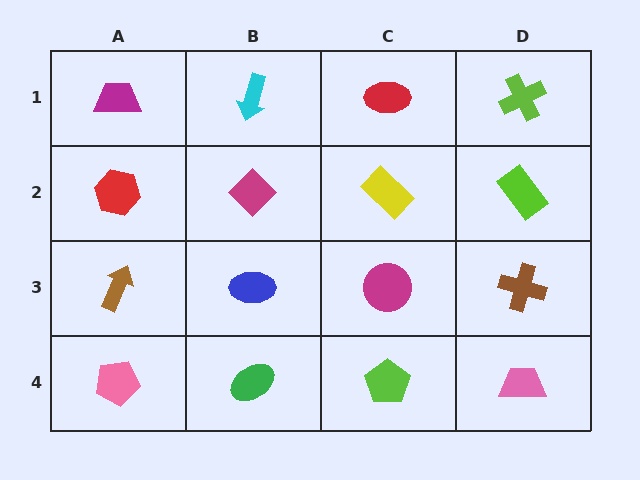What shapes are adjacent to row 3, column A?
A red hexagon (row 2, column A), a pink pentagon (row 4, column A), a blue ellipse (row 3, column B).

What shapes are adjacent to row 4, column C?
A magenta circle (row 3, column C), a green ellipse (row 4, column B), a pink trapezoid (row 4, column D).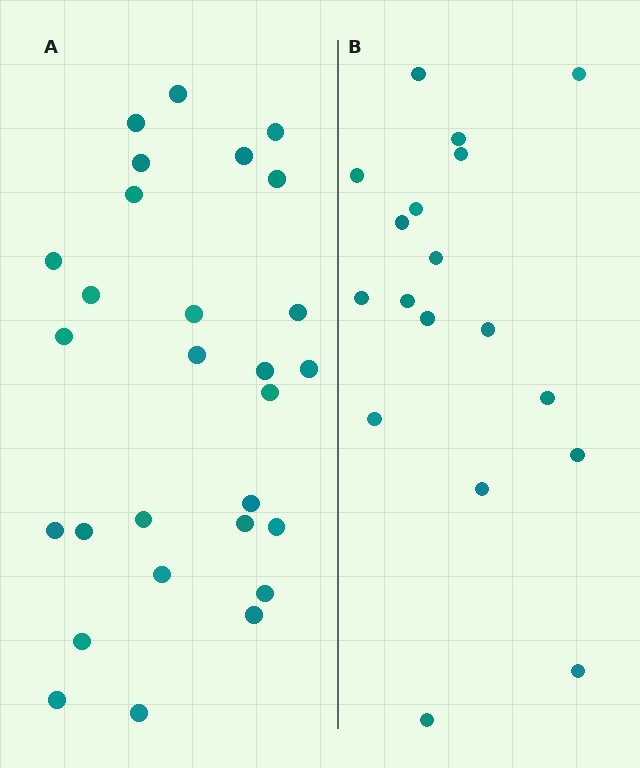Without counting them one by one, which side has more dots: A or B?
Region A (the left region) has more dots.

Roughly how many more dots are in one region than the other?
Region A has roughly 10 or so more dots than region B.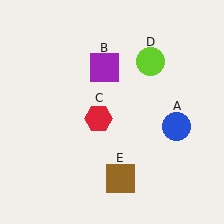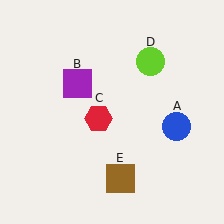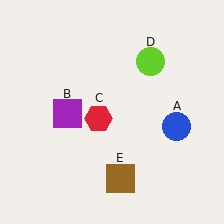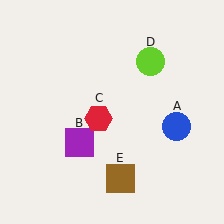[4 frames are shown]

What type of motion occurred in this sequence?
The purple square (object B) rotated counterclockwise around the center of the scene.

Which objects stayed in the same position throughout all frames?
Blue circle (object A) and red hexagon (object C) and lime circle (object D) and brown square (object E) remained stationary.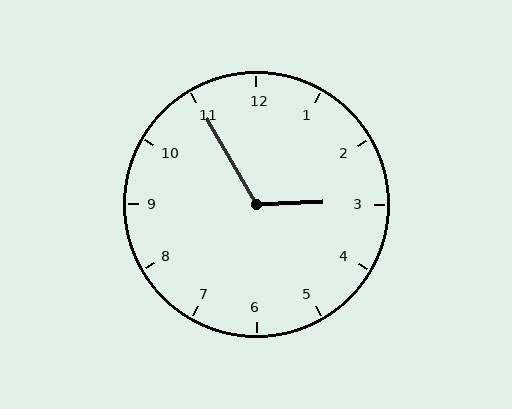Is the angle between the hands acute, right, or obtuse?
It is obtuse.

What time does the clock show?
2:55.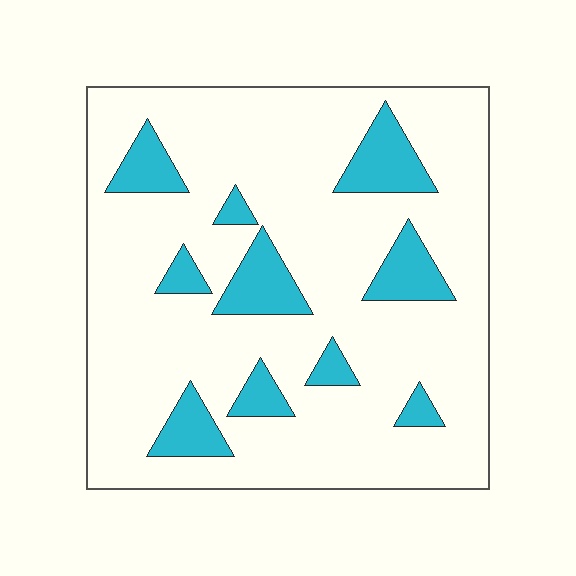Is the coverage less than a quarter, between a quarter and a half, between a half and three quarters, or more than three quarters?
Less than a quarter.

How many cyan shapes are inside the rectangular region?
10.